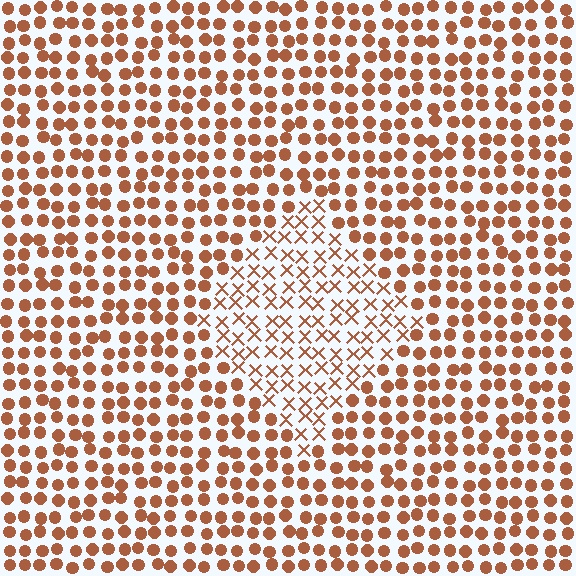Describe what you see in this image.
The image is filled with small brown elements arranged in a uniform grid. A diamond-shaped region contains X marks, while the surrounding area contains circles. The boundary is defined purely by the change in element shape.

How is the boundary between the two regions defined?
The boundary is defined by a change in element shape: X marks inside vs. circles outside. All elements share the same color and spacing.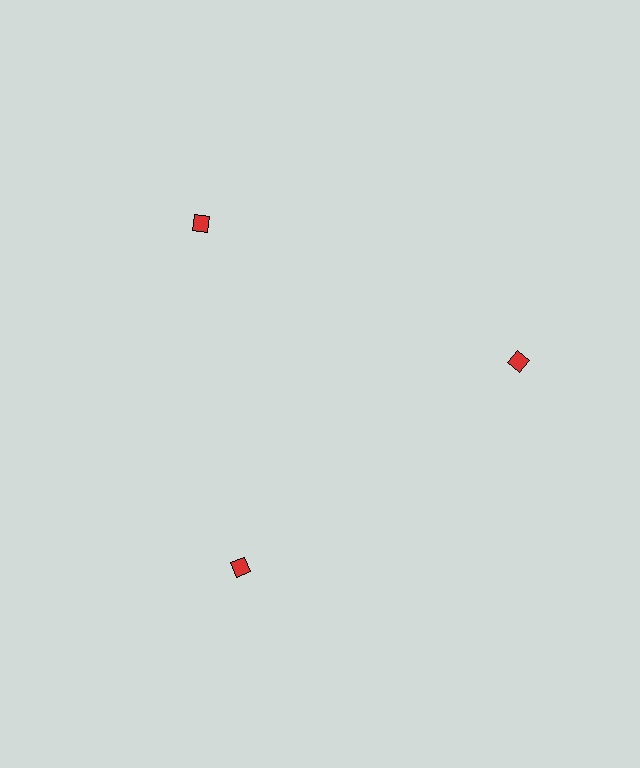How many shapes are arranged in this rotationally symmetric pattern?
There are 3 shapes, arranged in 3 groups of 1.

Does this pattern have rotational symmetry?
Yes, this pattern has 3-fold rotational symmetry. It looks the same after rotating 120 degrees around the center.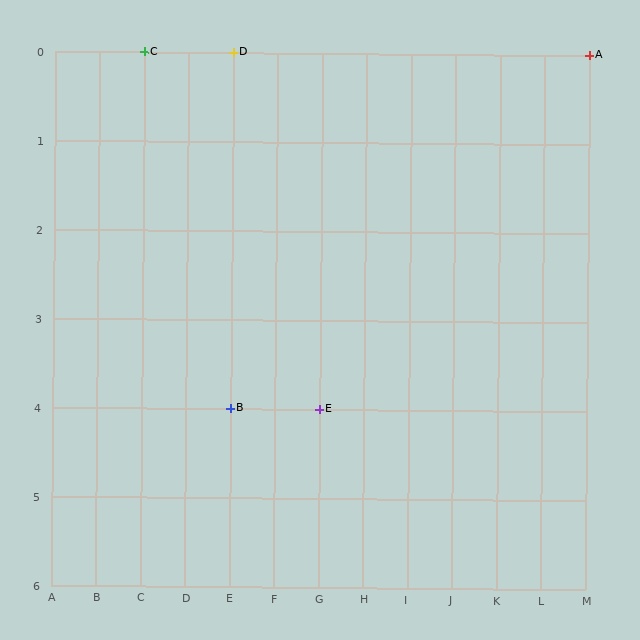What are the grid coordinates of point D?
Point D is at grid coordinates (E, 0).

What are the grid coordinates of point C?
Point C is at grid coordinates (C, 0).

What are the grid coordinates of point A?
Point A is at grid coordinates (M, 0).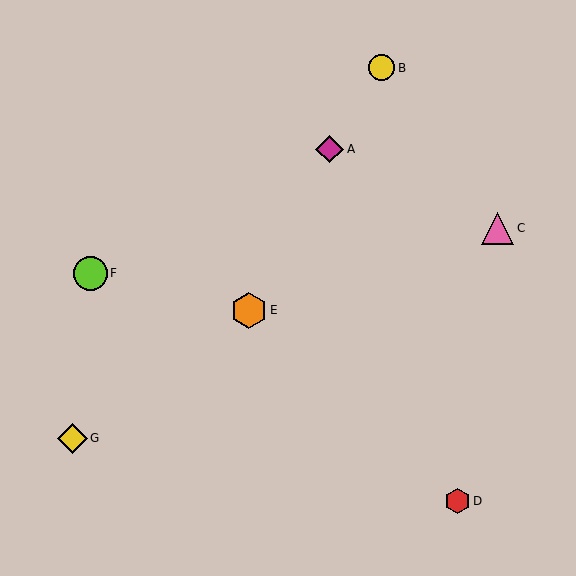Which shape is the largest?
The orange hexagon (labeled E) is the largest.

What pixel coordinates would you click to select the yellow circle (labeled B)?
Click at (382, 68) to select the yellow circle B.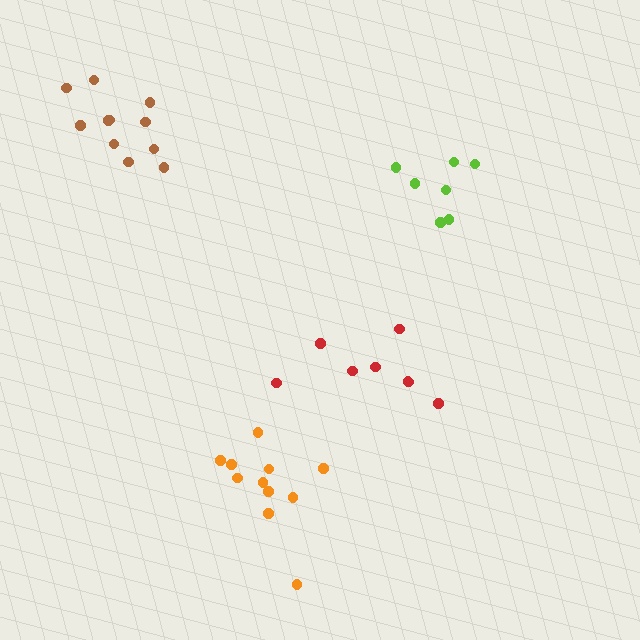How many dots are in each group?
Group 1: 11 dots, Group 2: 11 dots, Group 3: 8 dots, Group 4: 7 dots (37 total).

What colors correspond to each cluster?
The clusters are colored: orange, brown, red, lime.